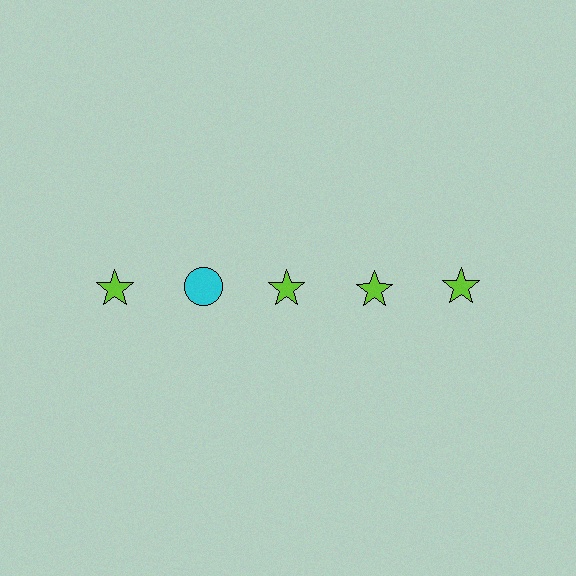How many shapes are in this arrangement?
There are 5 shapes arranged in a grid pattern.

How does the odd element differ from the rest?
It differs in both color (cyan instead of lime) and shape (circle instead of star).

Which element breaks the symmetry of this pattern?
The cyan circle in the top row, second from left column breaks the symmetry. All other shapes are lime stars.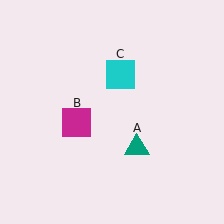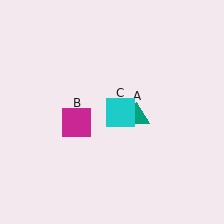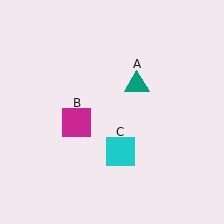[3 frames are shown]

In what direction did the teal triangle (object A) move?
The teal triangle (object A) moved up.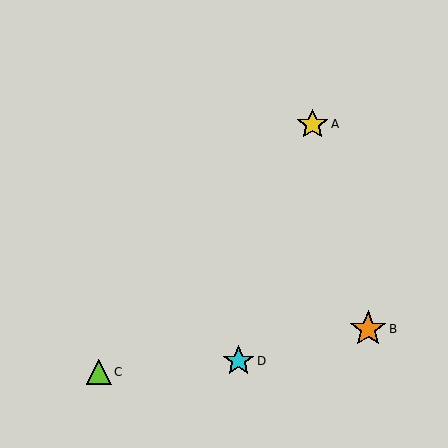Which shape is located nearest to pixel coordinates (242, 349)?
The cyan star (labeled D) at (238, 361) is nearest to that location.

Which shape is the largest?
The orange star (labeled B) is the largest.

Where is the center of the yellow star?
The center of the yellow star is at (312, 124).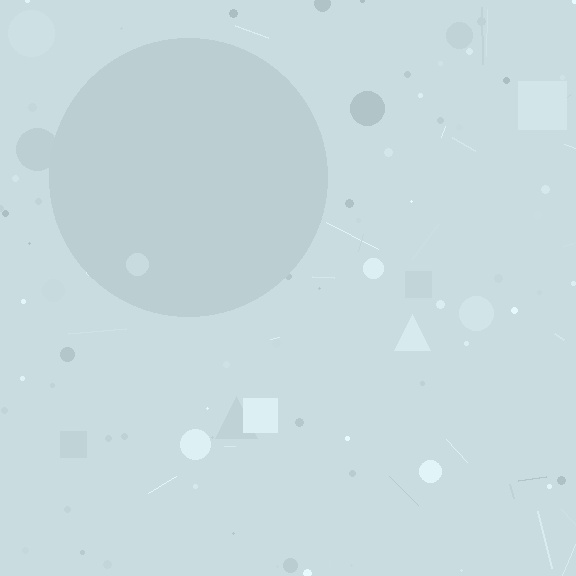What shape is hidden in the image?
A circle is hidden in the image.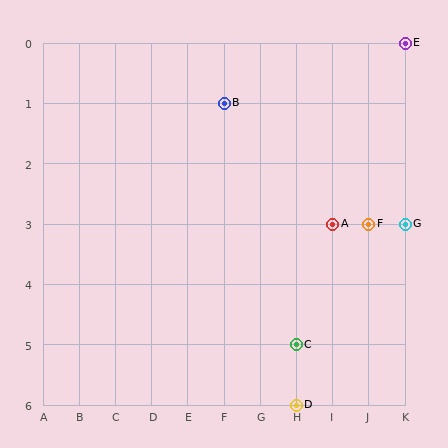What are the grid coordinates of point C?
Point C is at grid coordinates (H, 5).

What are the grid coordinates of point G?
Point G is at grid coordinates (K, 3).